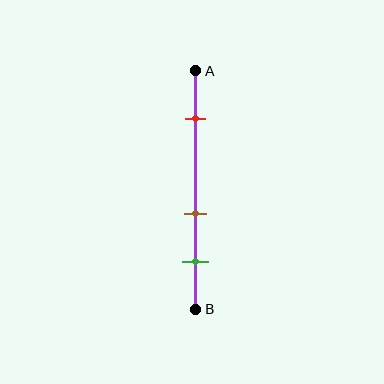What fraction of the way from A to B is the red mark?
The red mark is approximately 20% (0.2) of the way from A to B.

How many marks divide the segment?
There are 3 marks dividing the segment.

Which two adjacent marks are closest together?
The brown and green marks are the closest adjacent pair.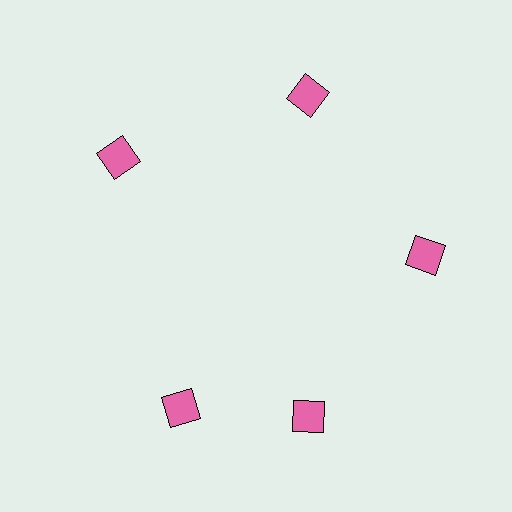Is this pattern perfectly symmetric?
No. The 5 pink squares are arranged in a ring, but one element near the 8 o'clock position is rotated out of alignment along the ring, breaking the 5-fold rotational symmetry.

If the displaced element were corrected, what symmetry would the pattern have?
It would have 5-fold rotational symmetry — the pattern would map onto itself every 72 degrees.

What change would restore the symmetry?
The symmetry would be restored by rotating it back into even spacing with its neighbors so that all 5 squares sit at equal angles and equal distance from the center.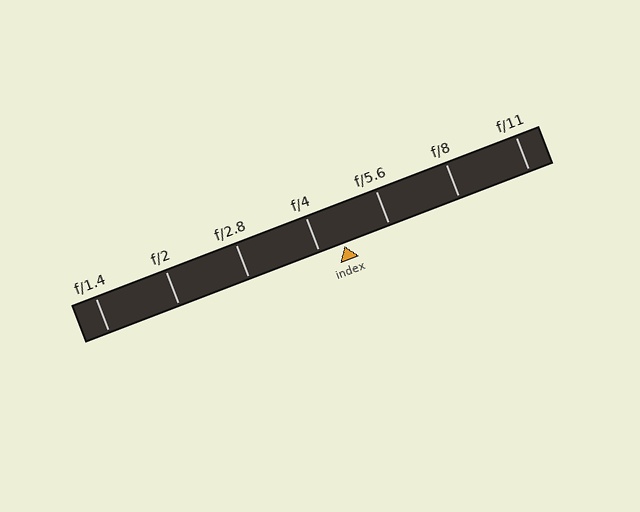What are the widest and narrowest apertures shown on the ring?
The widest aperture shown is f/1.4 and the narrowest is f/11.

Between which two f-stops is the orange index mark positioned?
The index mark is between f/4 and f/5.6.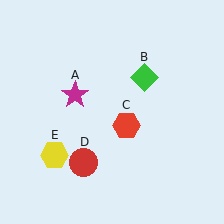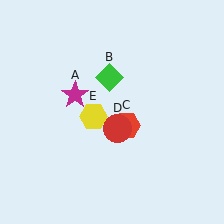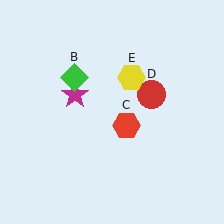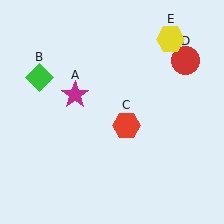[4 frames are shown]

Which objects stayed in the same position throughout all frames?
Magenta star (object A) and red hexagon (object C) remained stationary.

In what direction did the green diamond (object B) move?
The green diamond (object B) moved left.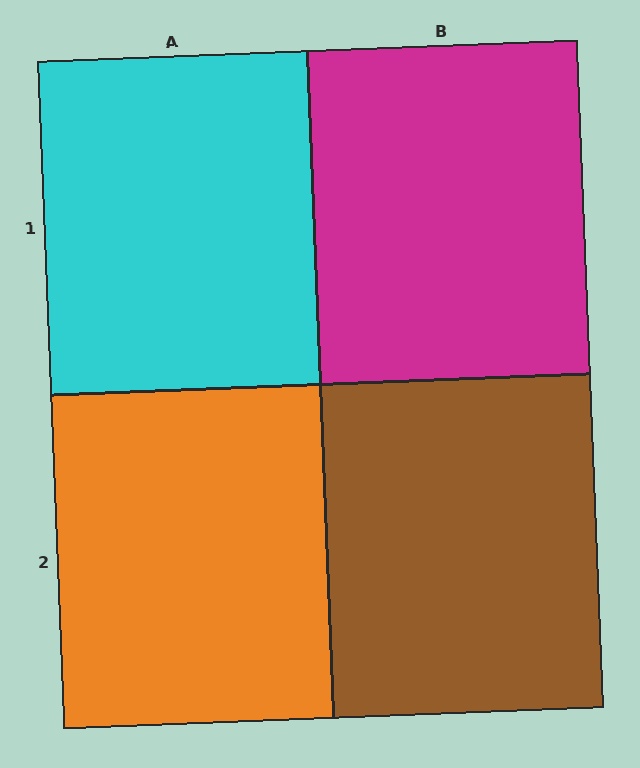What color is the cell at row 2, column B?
Brown.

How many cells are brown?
1 cell is brown.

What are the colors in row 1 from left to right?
Cyan, magenta.